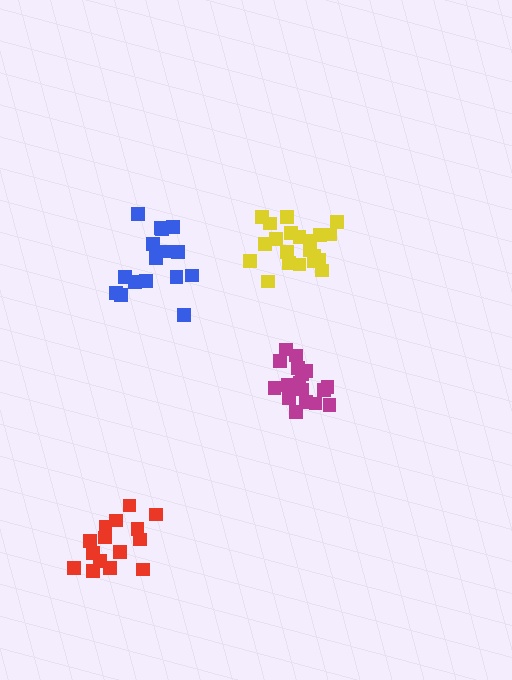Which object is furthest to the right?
The yellow cluster is rightmost.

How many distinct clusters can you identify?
There are 4 distinct clusters.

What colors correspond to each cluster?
The clusters are colored: magenta, yellow, blue, red.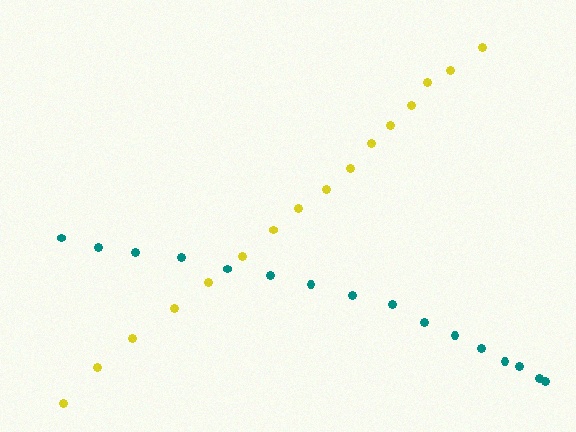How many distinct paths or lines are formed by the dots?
There are 2 distinct paths.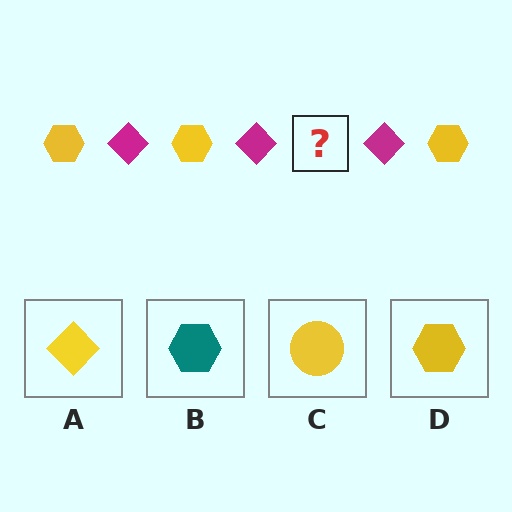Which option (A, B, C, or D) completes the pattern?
D.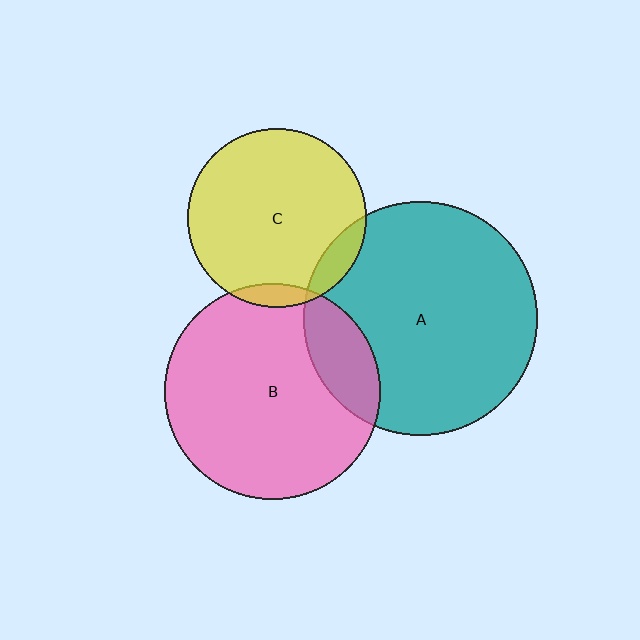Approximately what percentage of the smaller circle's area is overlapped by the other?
Approximately 15%.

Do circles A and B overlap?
Yes.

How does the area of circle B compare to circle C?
Approximately 1.5 times.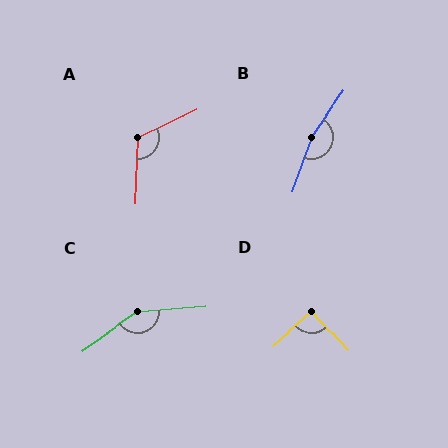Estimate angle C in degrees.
Approximately 149 degrees.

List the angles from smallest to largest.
D (90°), A (117°), C (149°), B (165°).